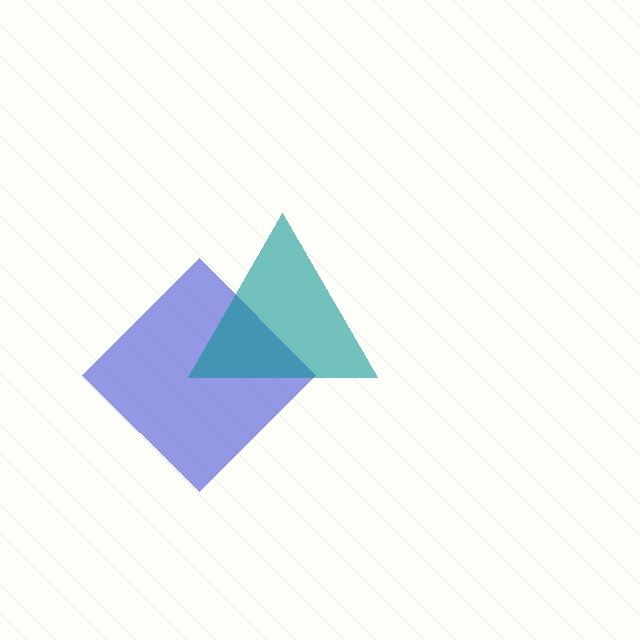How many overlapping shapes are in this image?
There are 2 overlapping shapes in the image.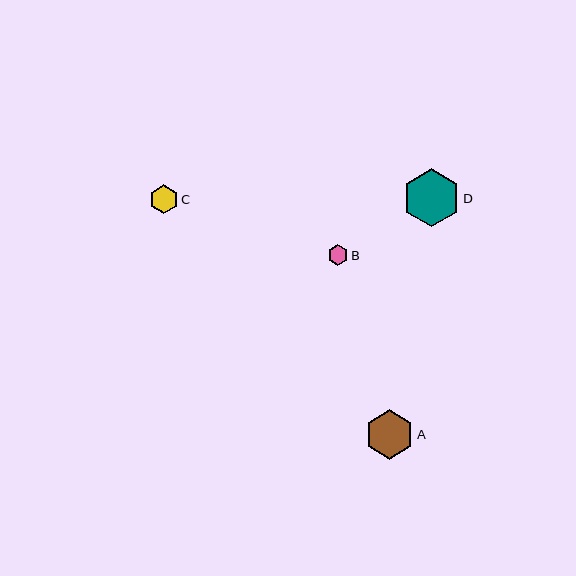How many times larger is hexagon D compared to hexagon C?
Hexagon D is approximately 2.0 times the size of hexagon C.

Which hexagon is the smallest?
Hexagon B is the smallest with a size of approximately 20 pixels.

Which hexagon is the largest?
Hexagon D is the largest with a size of approximately 58 pixels.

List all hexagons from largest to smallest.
From largest to smallest: D, A, C, B.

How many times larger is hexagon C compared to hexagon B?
Hexagon C is approximately 1.4 times the size of hexagon B.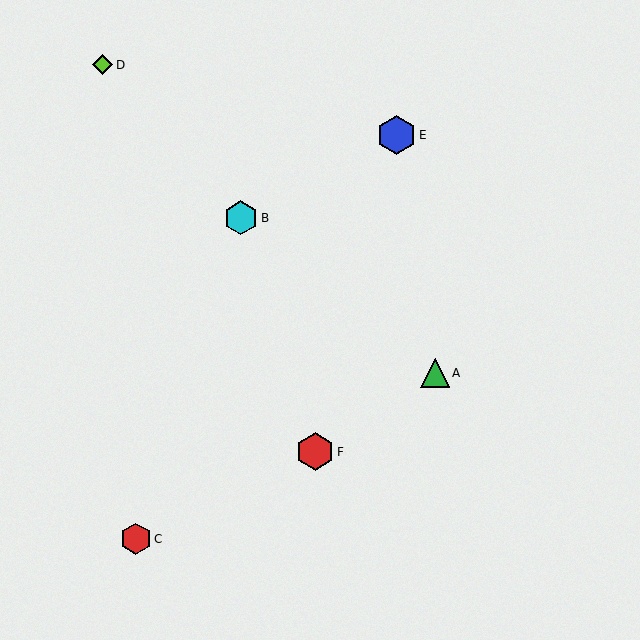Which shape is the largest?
The blue hexagon (labeled E) is the largest.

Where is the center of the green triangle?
The center of the green triangle is at (435, 373).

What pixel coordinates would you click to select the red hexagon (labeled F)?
Click at (315, 452) to select the red hexagon F.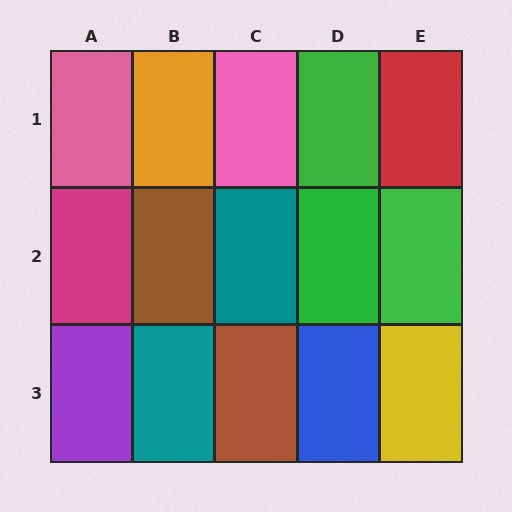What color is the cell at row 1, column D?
Green.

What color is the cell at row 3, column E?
Yellow.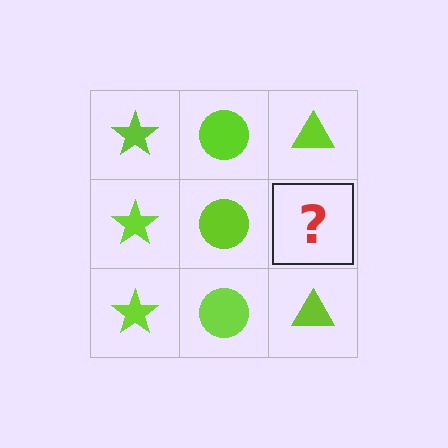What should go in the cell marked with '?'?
The missing cell should contain a lime triangle.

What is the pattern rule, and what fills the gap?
The rule is that each column has a consistent shape. The gap should be filled with a lime triangle.